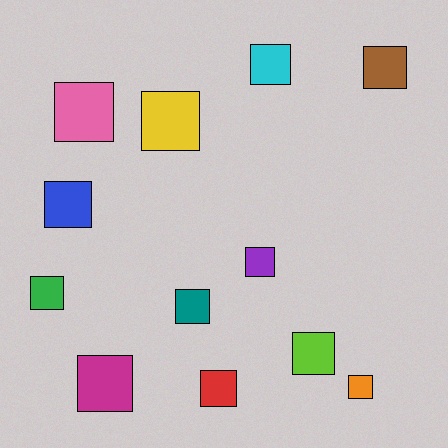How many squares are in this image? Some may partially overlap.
There are 12 squares.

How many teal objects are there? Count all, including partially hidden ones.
There is 1 teal object.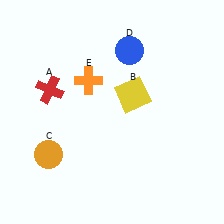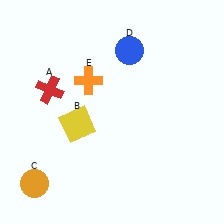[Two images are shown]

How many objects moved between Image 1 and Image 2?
2 objects moved between the two images.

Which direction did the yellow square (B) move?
The yellow square (B) moved left.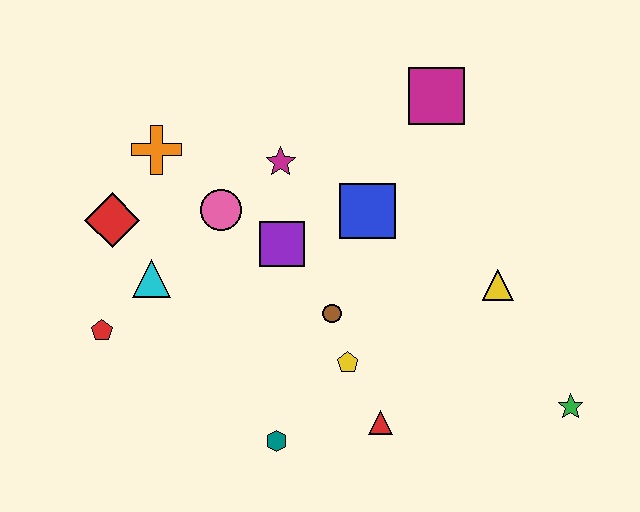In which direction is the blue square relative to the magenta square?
The blue square is below the magenta square.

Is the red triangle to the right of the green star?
No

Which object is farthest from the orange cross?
The green star is farthest from the orange cross.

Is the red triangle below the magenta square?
Yes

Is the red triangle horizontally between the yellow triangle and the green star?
No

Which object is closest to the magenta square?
The blue square is closest to the magenta square.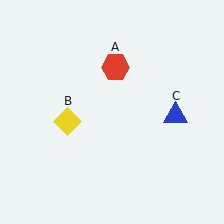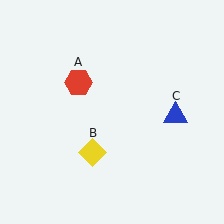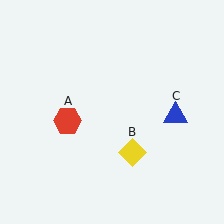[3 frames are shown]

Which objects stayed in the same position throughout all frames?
Blue triangle (object C) remained stationary.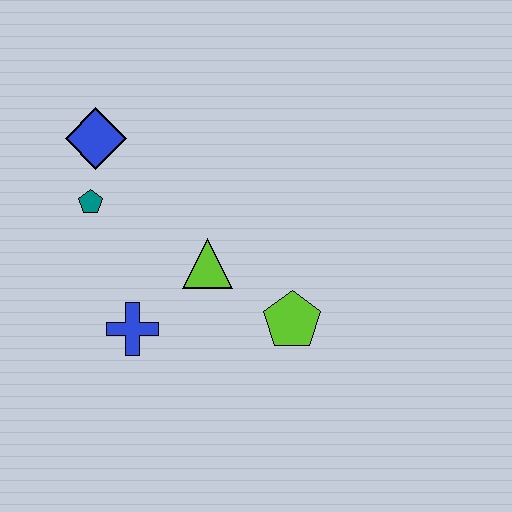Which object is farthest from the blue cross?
The blue diamond is farthest from the blue cross.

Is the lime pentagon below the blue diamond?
Yes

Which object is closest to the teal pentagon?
The blue diamond is closest to the teal pentagon.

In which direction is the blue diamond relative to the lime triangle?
The blue diamond is above the lime triangle.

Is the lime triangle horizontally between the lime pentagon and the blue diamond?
Yes